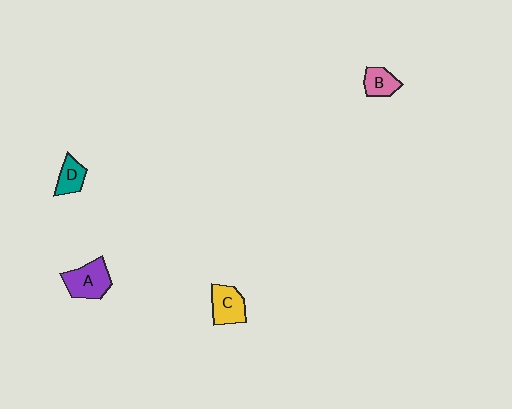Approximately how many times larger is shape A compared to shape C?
Approximately 1.2 times.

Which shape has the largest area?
Shape A (purple).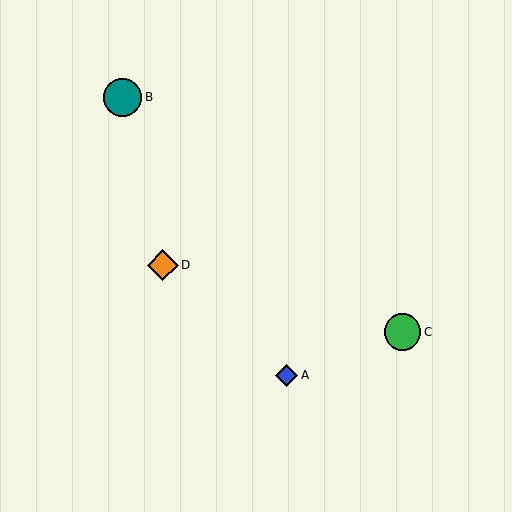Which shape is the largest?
The teal circle (labeled B) is the largest.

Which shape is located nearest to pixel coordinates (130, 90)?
The teal circle (labeled B) at (123, 97) is nearest to that location.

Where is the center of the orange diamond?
The center of the orange diamond is at (163, 265).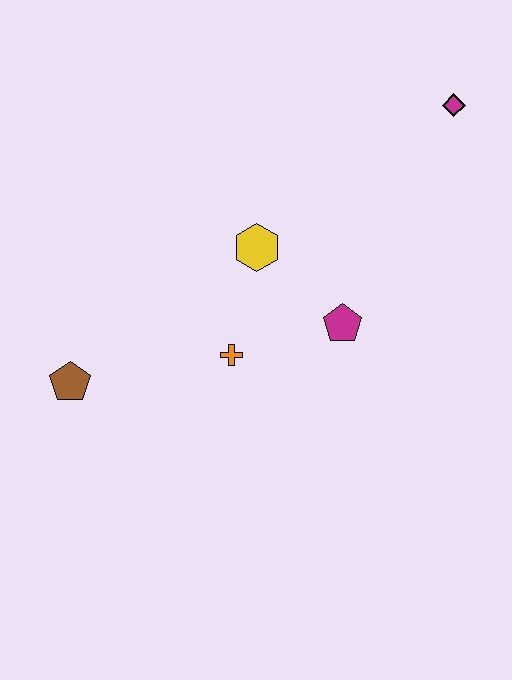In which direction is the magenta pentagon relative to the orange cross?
The magenta pentagon is to the right of the orange cross.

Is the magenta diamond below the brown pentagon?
No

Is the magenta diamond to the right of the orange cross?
Yes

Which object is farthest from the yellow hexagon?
The magenta diamond is farthest from the yellow hexagon.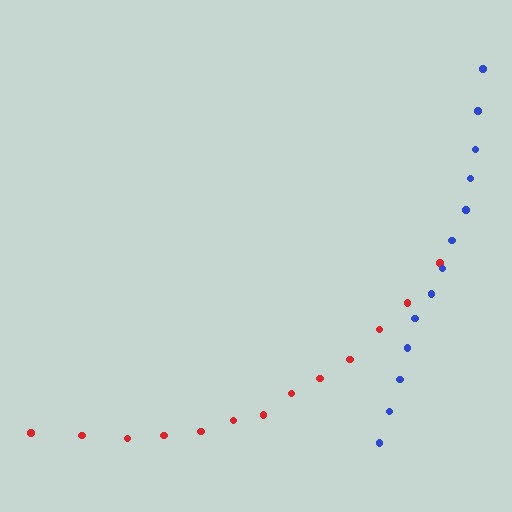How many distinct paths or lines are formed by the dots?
There are 2 distinct paths.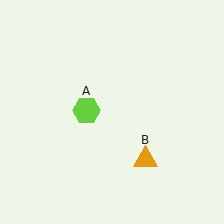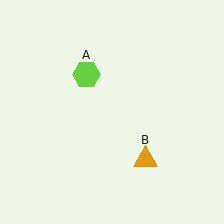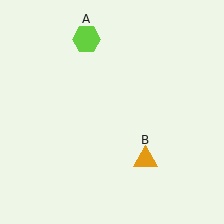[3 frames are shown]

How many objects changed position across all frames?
1 object changed position: lime hexagon (object A).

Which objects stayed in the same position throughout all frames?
Orange triangle (object B) remained stationary.